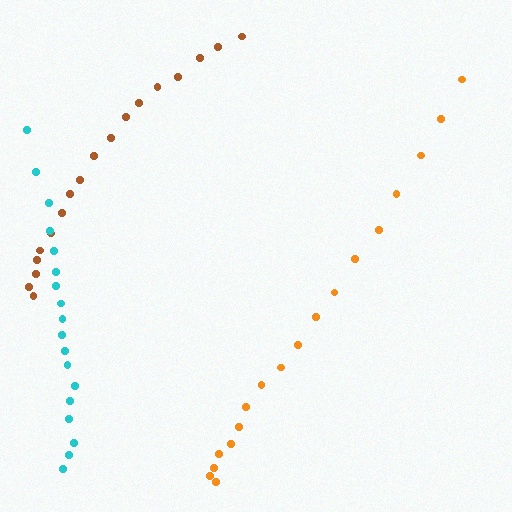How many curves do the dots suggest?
There are 3 distinct paths.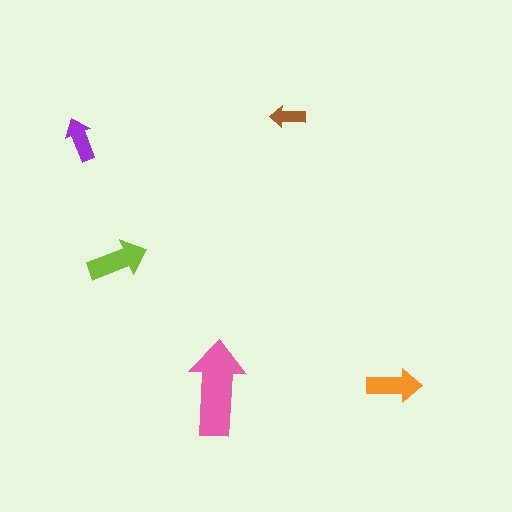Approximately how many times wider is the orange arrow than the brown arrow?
About 1.5 times wider.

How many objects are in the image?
There are 5 objects in the image.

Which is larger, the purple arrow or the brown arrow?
The purple one.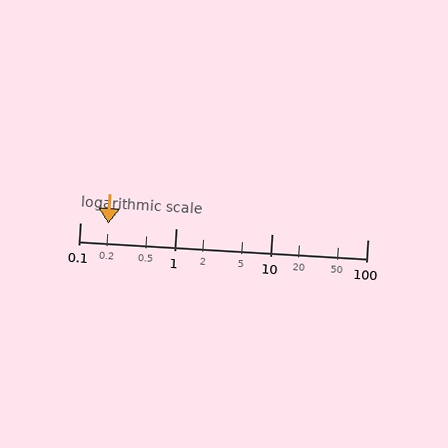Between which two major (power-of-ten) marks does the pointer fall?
The pointer is between 0.1 and 1.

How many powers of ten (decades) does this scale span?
The scale spans 3 decades, from 0.1 to 100.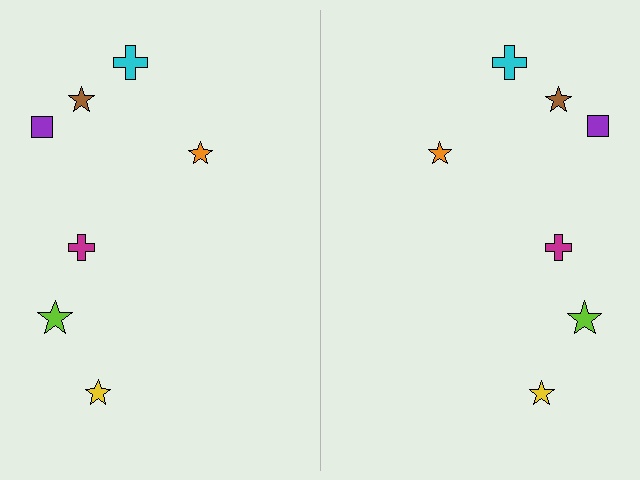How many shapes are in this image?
There are 14 shapes in this image.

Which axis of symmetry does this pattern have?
The pattern has a vertical axis of symmetry running through the center of the image.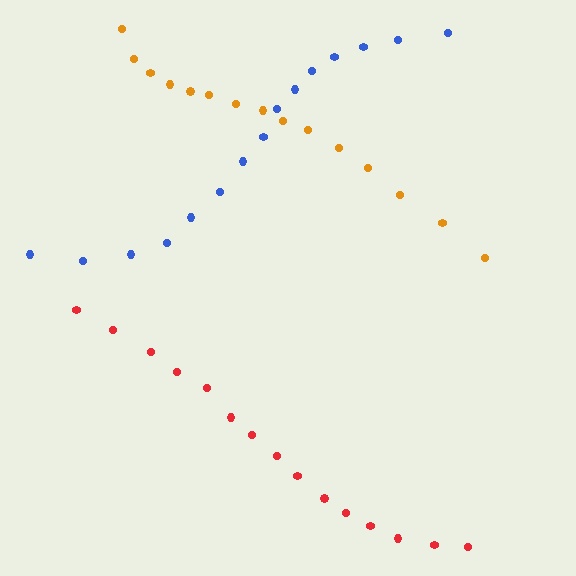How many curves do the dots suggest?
There are 3 distinct paths.